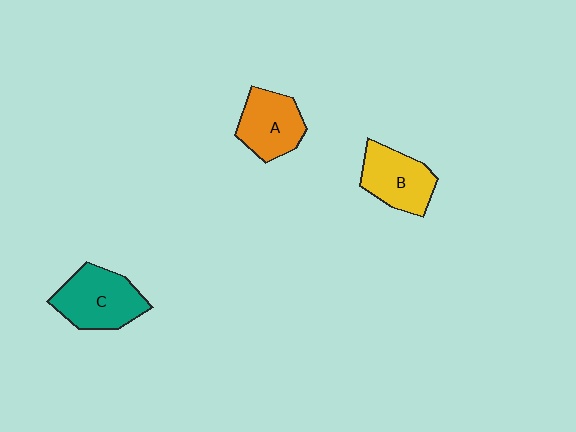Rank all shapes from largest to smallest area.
From largest to smallest: C (teal), B (yellow), A (orange).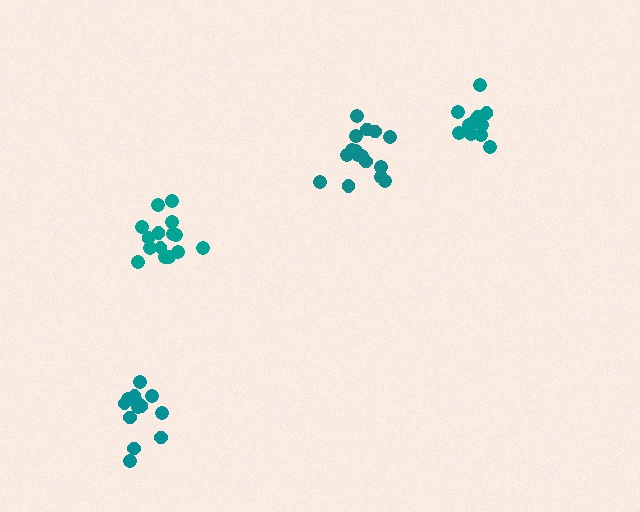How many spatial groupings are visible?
There are 4 spatial groupings.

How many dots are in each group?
Group 1: 14 dots, Group 2: 16 dots, Group 3: 15 dots, Group 4: 11 dots (56 total).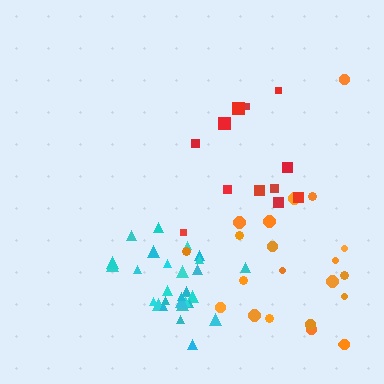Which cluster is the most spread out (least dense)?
Red.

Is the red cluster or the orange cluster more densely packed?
Orange.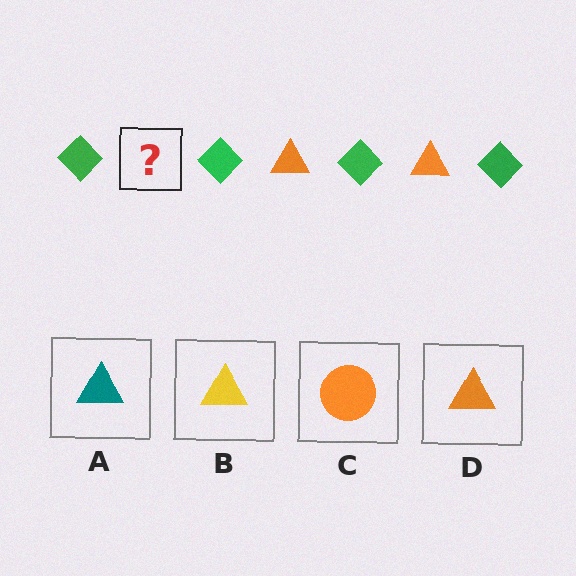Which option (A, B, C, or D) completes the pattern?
D.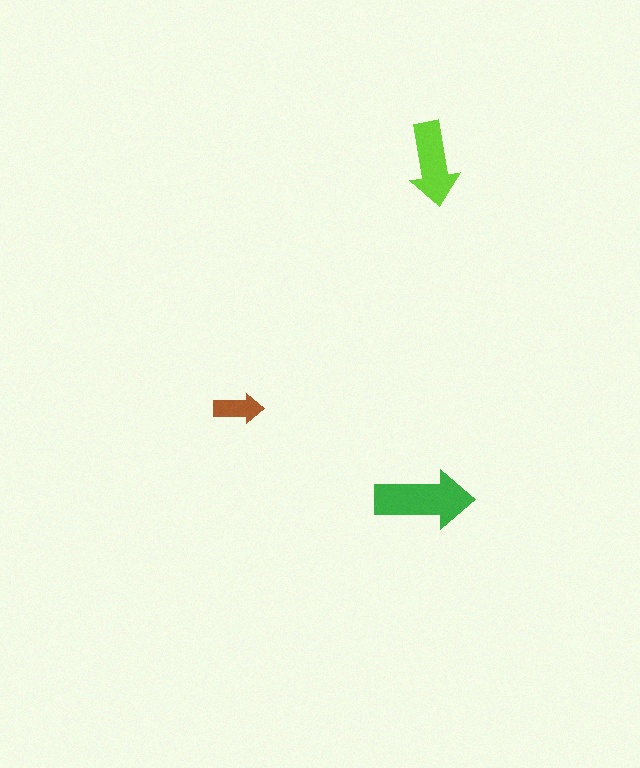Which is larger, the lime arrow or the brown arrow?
The lime one.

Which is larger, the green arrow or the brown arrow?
The green one.